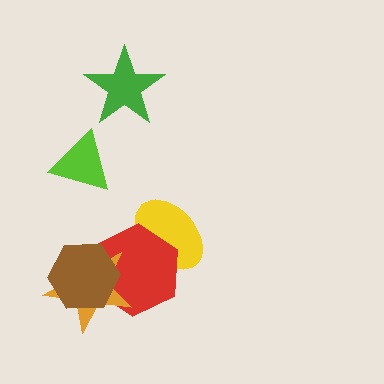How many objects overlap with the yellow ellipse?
1 object overlaps with the yellow ellipse.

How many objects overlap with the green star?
0 objects overlap with the green star.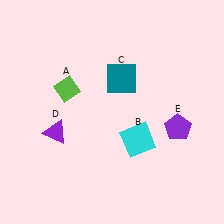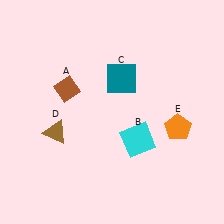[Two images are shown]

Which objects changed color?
A changed from lime to brown. D changed from purple to brown. E changed from purple to orange.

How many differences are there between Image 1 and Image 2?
There are 3 differences between the two images.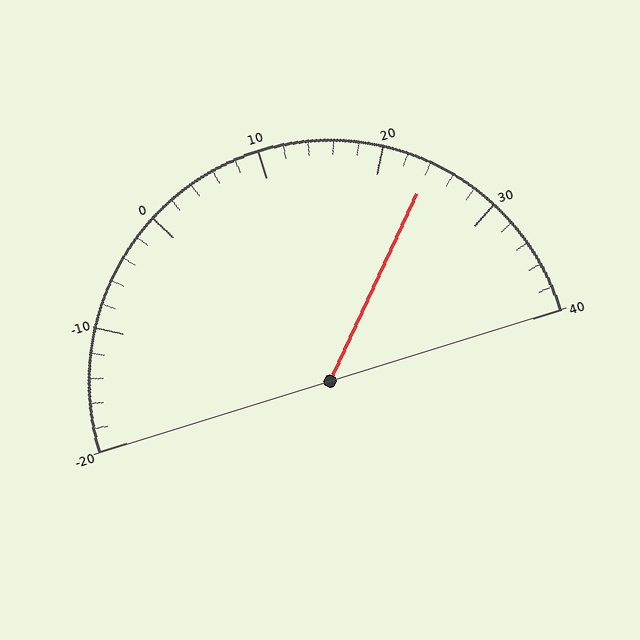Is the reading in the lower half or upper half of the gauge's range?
The reading is in the upper half of the range (-20 to 40).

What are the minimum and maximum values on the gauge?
The gauge ranges from -20 to 40.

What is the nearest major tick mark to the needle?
The nearest major tick mark is 20.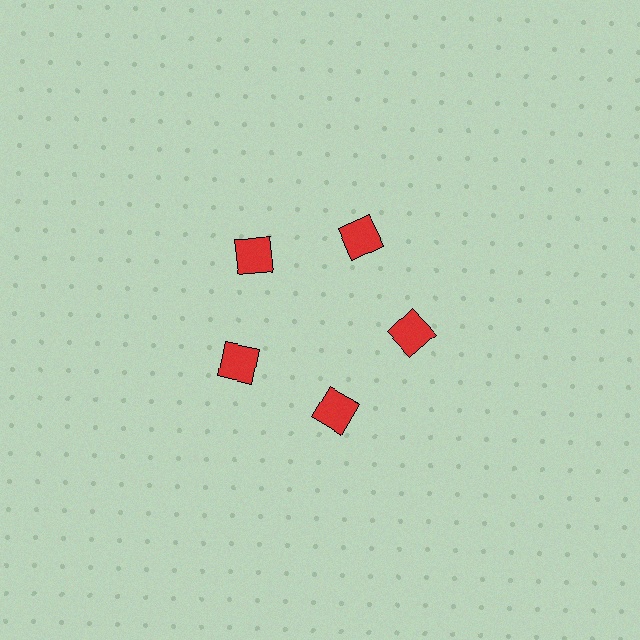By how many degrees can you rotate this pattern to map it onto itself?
The pattern maps onto itself every 72 degrees of rotation.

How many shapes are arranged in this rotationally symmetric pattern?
There are 5 shapes, arranged in 5 groups of 1.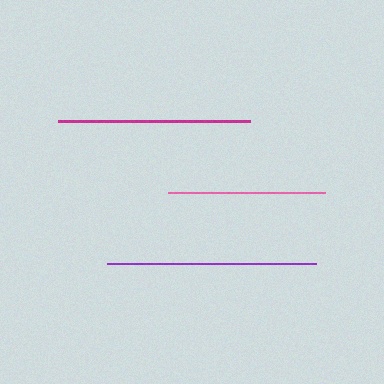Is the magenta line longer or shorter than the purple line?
The purple line is longer than the magenta line.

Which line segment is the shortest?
The pink line is the shortest at approximately 157 pixels.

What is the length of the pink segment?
The pink segment is approximately 157 pixels long.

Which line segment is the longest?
The purple line is the longest at approximately 209 pixels.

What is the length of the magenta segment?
The magenta segment is approximately 192 pixels long.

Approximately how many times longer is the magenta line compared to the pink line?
The magenta line is approximately 1.2 times the length of the pink line.